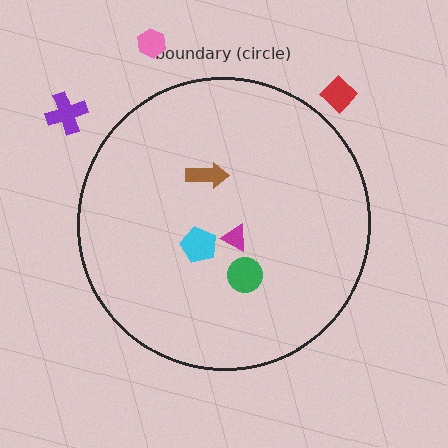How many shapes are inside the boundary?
4 inside, 3 outside.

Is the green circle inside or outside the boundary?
Inside.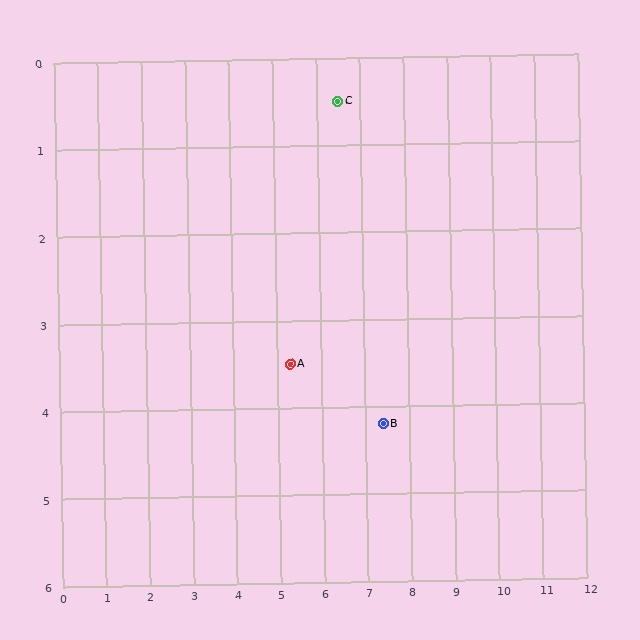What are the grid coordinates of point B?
Point B is at approximately (7.4, 4.2).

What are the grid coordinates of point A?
Point A is at approximately (5.3, 3.5).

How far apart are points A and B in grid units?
Points A and B are about 2.2 grid units apart.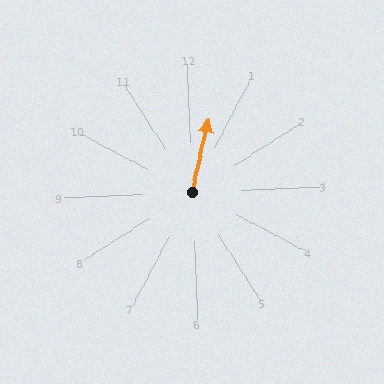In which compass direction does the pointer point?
North.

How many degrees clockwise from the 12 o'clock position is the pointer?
Approximately 15 degrees.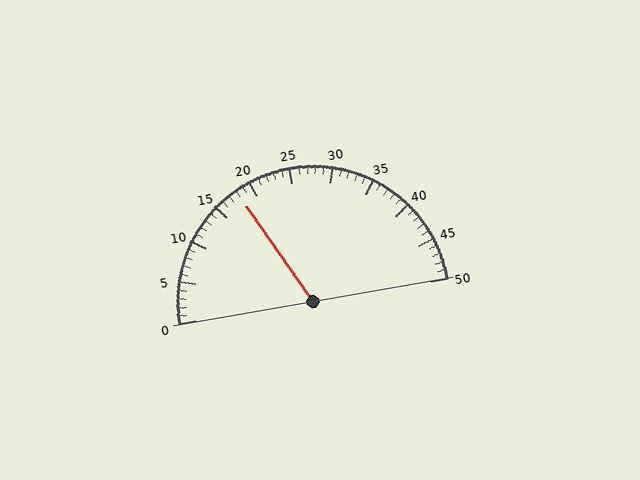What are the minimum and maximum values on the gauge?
The gauge ranges from 0 to 50.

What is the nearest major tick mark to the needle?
The nearest major tick mark is 20.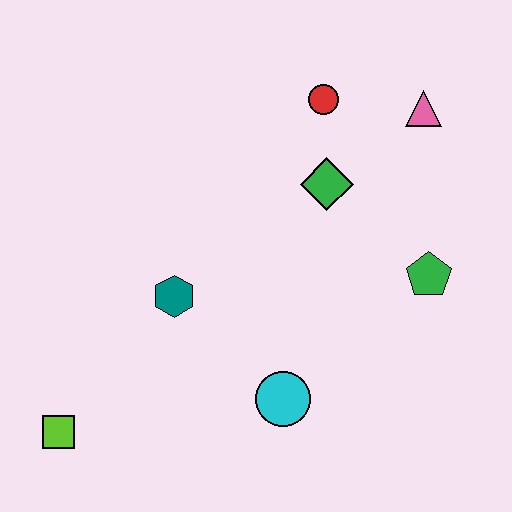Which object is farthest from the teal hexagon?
The pink triangle is farthest from the teal hexagon.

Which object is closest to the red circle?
The green diamond is closest to the red circle.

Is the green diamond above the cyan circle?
Yes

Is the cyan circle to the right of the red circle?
No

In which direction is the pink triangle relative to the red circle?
The pink triangle is to the right of the red circle.